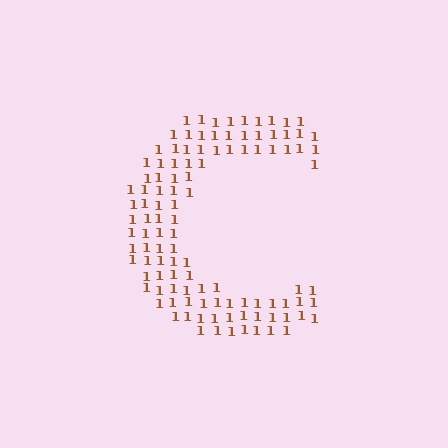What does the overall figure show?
The overall figure shows the letter C.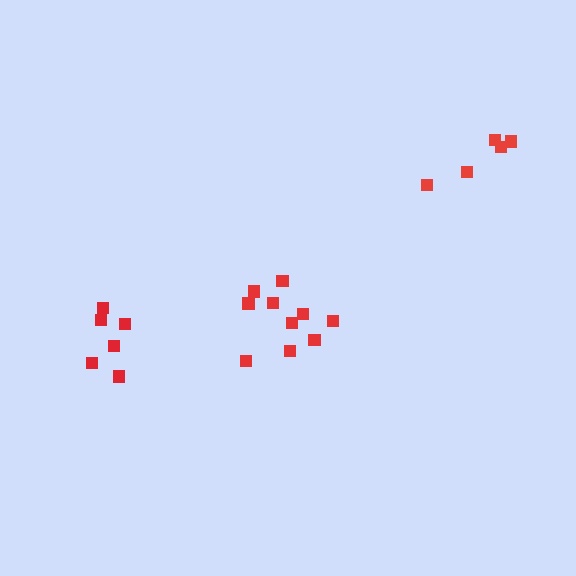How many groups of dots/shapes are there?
There are 3 groups.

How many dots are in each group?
Group 1: 10 dots, Group 2: 6 dots, Group 3: 5 dots (21 total).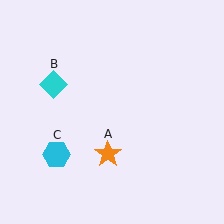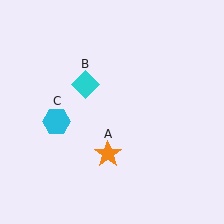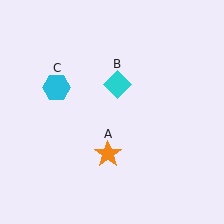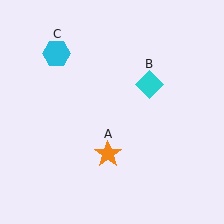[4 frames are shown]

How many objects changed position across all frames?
2 objects changed position: cyan diamond (object B), cyan hexagon (object C).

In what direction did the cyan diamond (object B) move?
The cyan diamond (object B) moved right.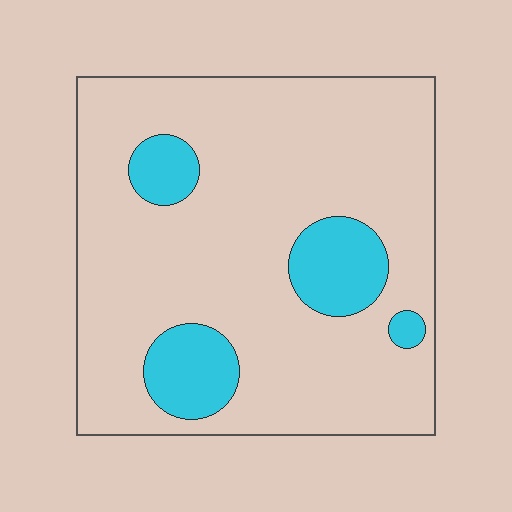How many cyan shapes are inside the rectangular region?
4.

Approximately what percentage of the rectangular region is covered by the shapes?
Approximately 15%.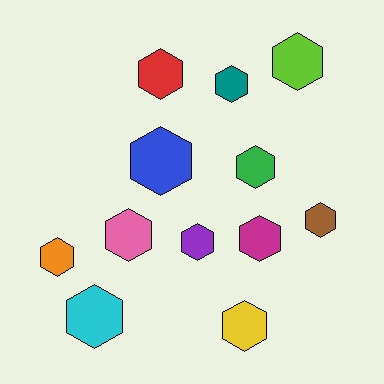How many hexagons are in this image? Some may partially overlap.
There are 12 hexagons.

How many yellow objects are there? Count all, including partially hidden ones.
There is 1 yellow object.